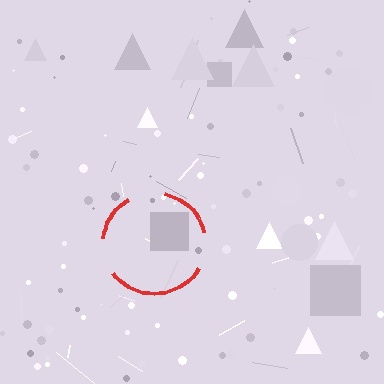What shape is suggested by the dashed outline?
The dashed outline suggests a circle.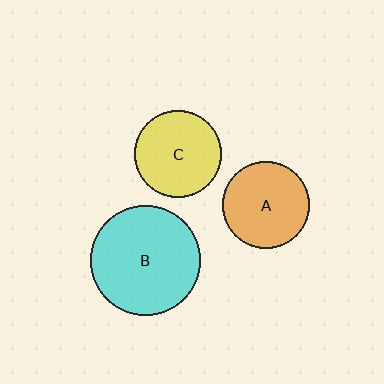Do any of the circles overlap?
No, none of the circles overlap.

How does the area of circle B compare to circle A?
Approximately 1.6 times.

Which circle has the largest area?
Circle B (cyan).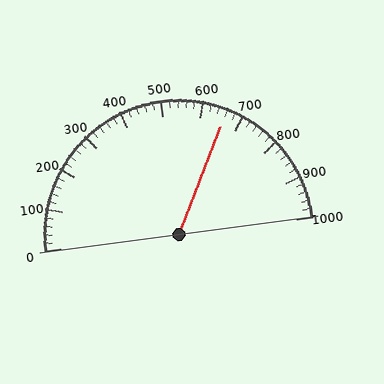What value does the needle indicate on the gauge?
The needle indicates approximately 660.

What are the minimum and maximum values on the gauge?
The gauge ranges from 0 to 1000.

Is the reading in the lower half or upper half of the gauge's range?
The reading is in the upper half of the range (0 to 1000).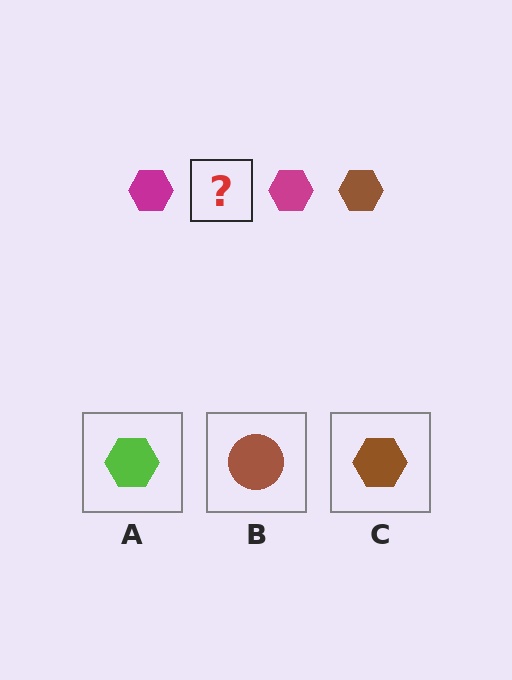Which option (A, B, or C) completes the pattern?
C.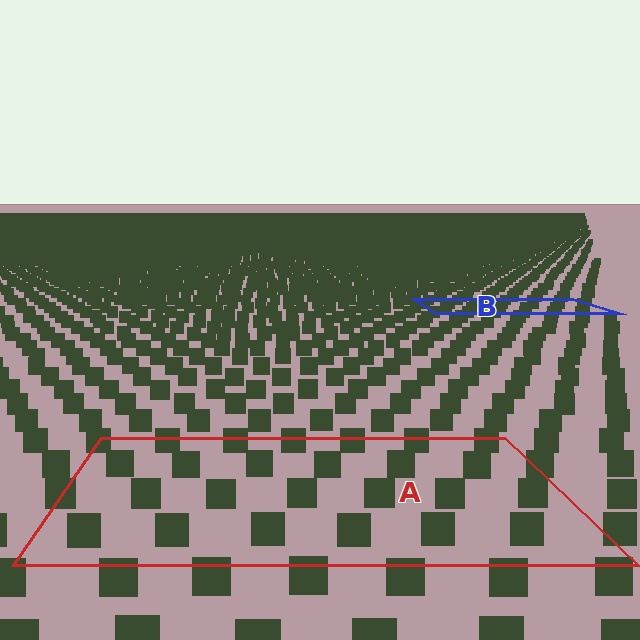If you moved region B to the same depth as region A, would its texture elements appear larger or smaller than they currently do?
They would appear larger. At a closer depth, the same texture elements are projected at a bigger on-screen size.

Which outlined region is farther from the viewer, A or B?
Region B is farther from the viewer — the texture elements inside it appear smaller and more densely packed.